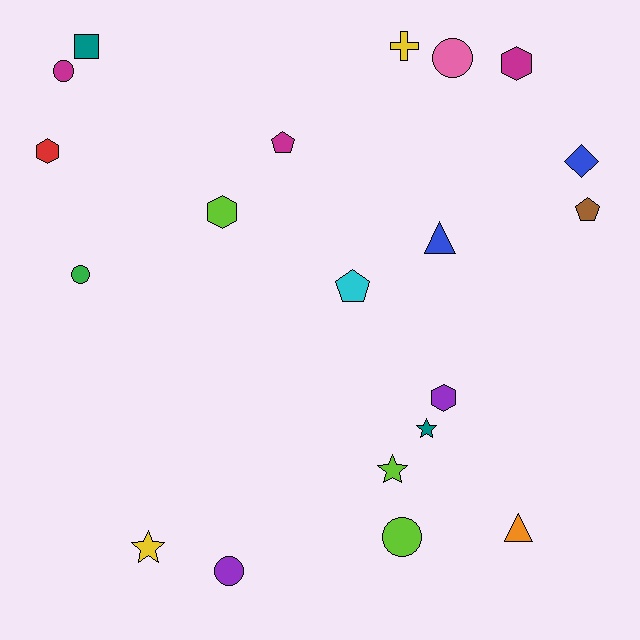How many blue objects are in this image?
There are 2 blue objects.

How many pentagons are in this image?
There are 3 pentagons.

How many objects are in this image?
There are 20 objects.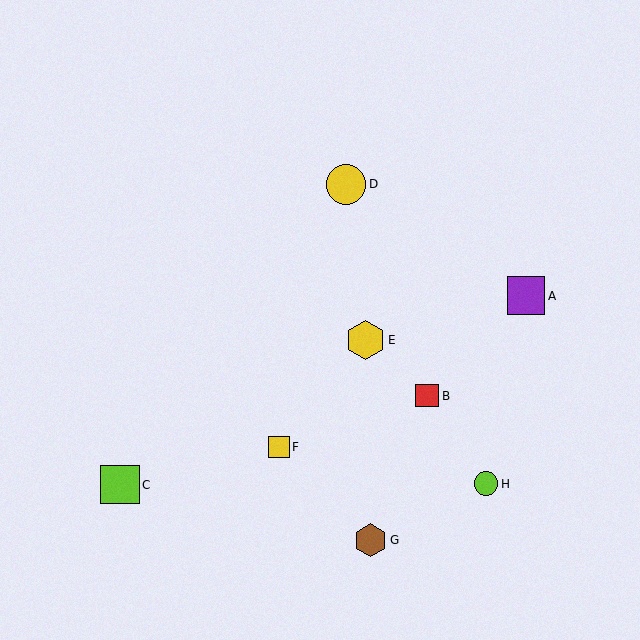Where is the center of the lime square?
The center of the lime square is at (120, 485).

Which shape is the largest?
The yellow circle (labeled D) is the largest.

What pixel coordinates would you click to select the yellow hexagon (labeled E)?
Click at (366, 340) to select the yellow hexagon E.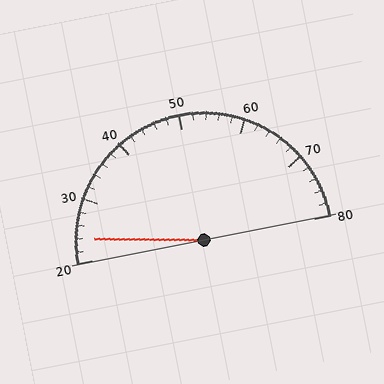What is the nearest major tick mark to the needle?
The nearest major tick mark is 20.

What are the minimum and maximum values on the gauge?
The gauge ranges from 20 to 80.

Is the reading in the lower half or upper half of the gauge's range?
The reading is in the lower half of the range (20 to 80).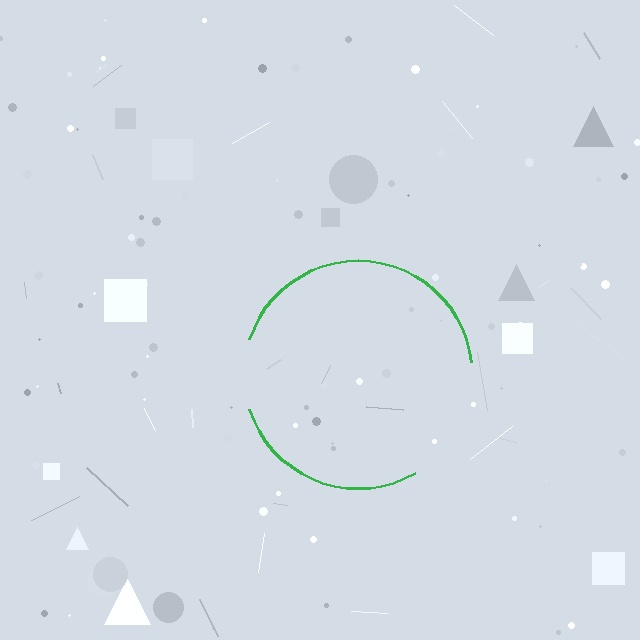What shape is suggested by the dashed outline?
The dashed outline suggests a circle.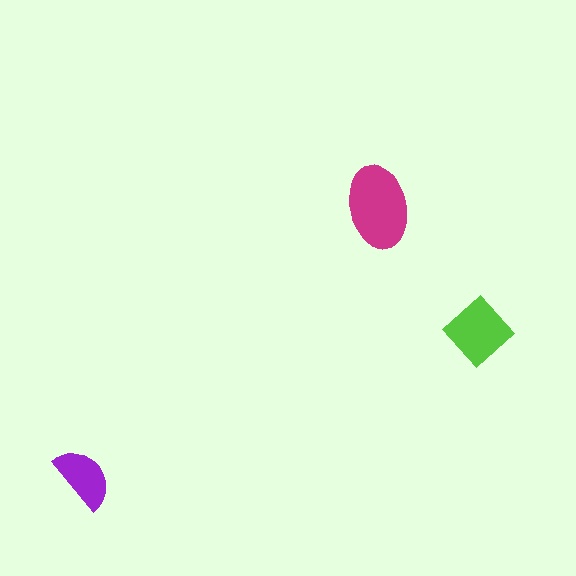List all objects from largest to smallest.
The magenta ellipse, the lime diamond, the purple semicircle.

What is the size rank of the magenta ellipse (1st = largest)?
1st.